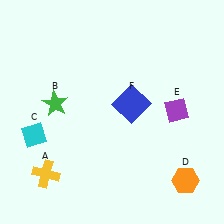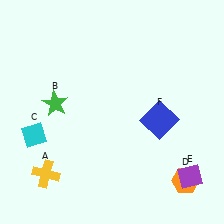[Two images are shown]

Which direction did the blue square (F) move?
The blue square (F) moved right.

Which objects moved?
The objects that moved are: the purple diamond (E), the blue square (F).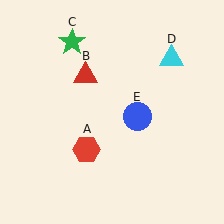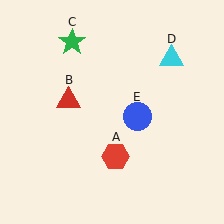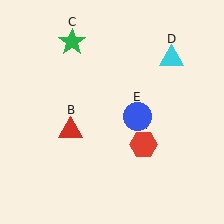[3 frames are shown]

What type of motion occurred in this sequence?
The red hexagon (object A), red triangle (object B) rotated counterclockwise around the center of the scene.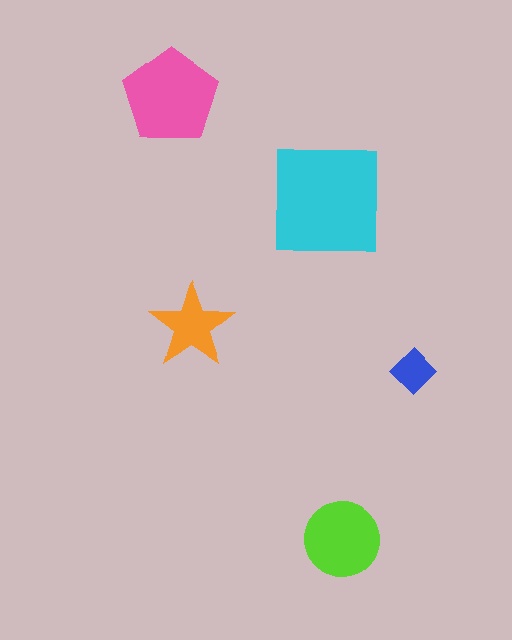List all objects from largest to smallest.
The cyan square, the pink pentagon, the lime circle, the orange star, the blue diamond.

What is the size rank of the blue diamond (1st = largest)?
5th.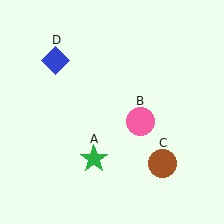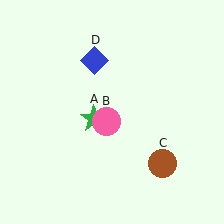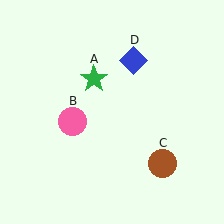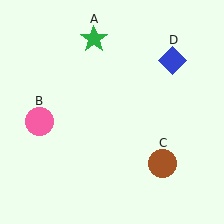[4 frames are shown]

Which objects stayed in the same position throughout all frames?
Brown circle (object C) remained stationary.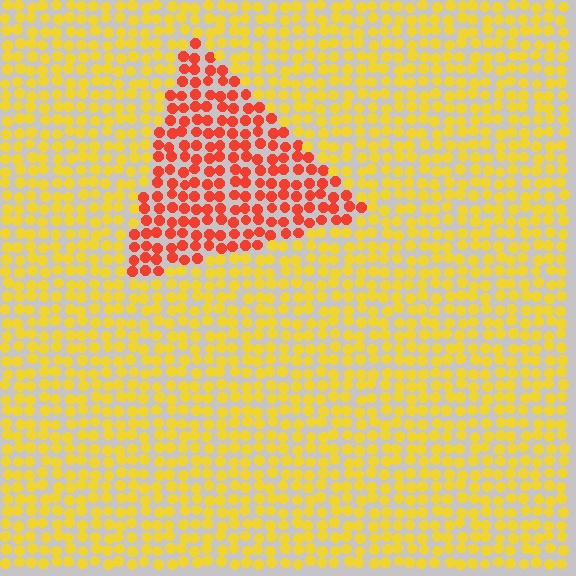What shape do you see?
I see a triangle.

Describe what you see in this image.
The image is filled with small yellow elements in a uniform arrangement. A triangle-shaped region is visible where the elements are tinted to a slightly different hue, forming a subtle color boundary.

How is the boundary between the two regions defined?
The boundary is defined purely by a slight shift in hue (about 47 degrees). Spacing, size, and orientation are identical on both sides.